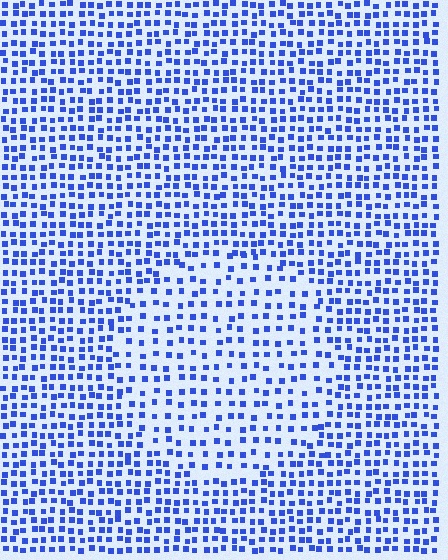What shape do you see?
I see a circle.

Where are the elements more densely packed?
The elements are more densely packed outside the circle boundary.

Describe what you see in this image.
The image contains small blue elements arranged at two different densities. A circle-shaped region is visible where the elements are less densely packed than the surrounding area.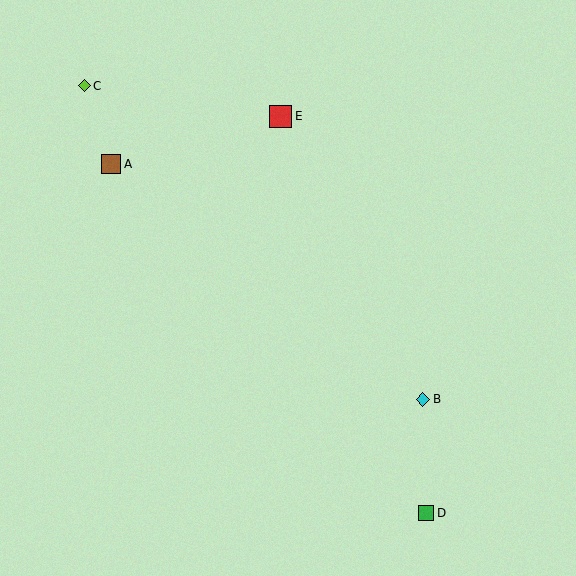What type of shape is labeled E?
Shape E is a red square.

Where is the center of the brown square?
The center of the brown square is at (111, 164).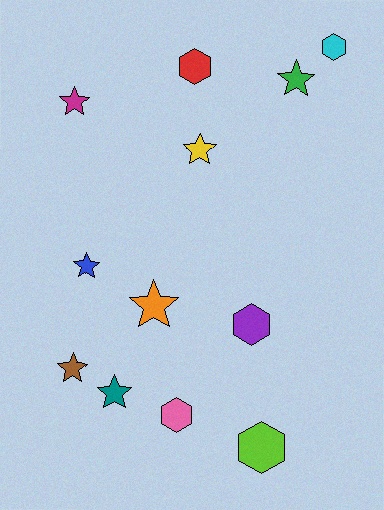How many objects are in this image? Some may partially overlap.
There are 12 objects.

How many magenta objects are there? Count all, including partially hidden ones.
There is 1 magenta object.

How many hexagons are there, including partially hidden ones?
There are 5 hexagons.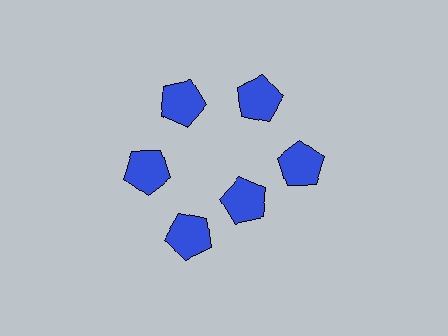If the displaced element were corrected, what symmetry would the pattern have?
It would have 6-fold rotational symmetry — the pattern would map onto itself every 60 degrees.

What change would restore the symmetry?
The symmetry would be restored by moving it outward, back onto the ring so that all 6 pentagons sit at equal angles and equal distance from the center.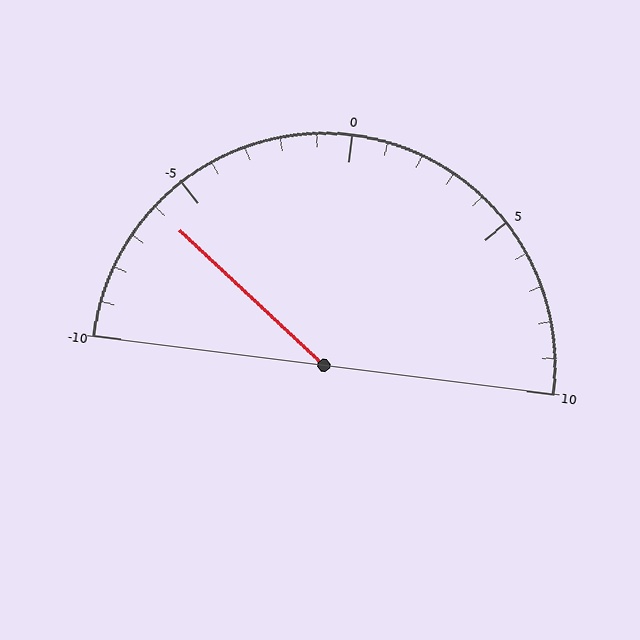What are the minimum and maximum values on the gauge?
The gauge ranges from -10 to 10.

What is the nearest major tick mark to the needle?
The nearest major tick mark is -5.